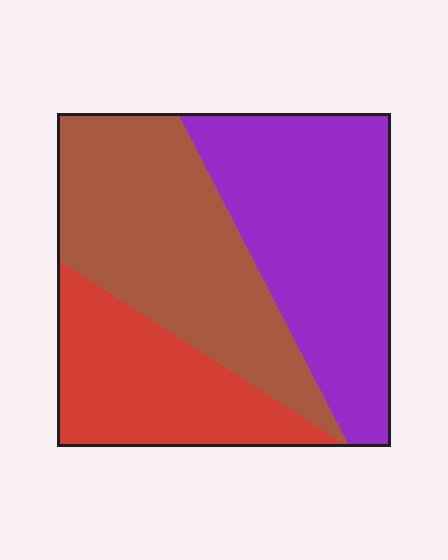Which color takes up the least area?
Red, at roughly 25%.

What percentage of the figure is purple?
Purple covers roughly 40% of the figure.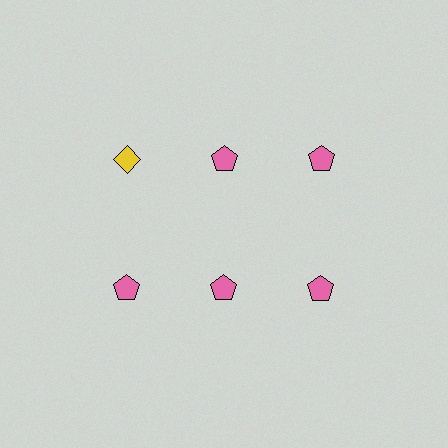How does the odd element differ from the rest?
It differs in both color (yellow instead of pink) and shape (diamond instead of pentagon).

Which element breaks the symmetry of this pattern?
The yellow diamond in the top row, leftmost column breaks the symmetry. All other shapes are pink pentagons.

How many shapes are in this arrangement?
There are 6 shapes arranged in a grid pattern.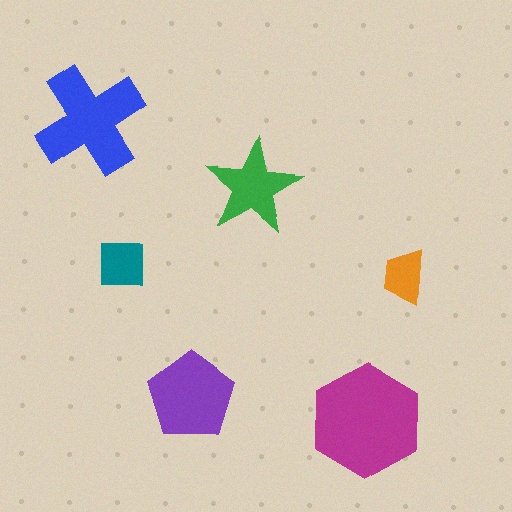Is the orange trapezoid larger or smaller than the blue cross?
Smaller.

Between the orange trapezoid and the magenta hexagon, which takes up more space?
The magenta hexagon.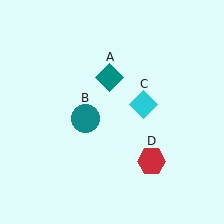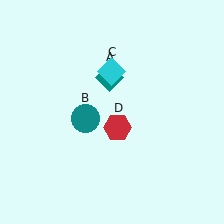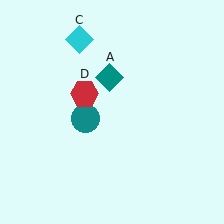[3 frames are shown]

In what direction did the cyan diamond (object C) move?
The cyan diamond (object C) moved up and to the left.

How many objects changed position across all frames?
2 objects changed position: cyan diamond (object C), red hexagon (object D).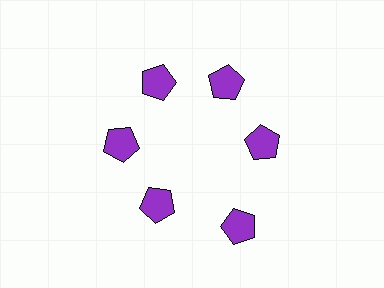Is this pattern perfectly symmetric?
No. The 6 purple pentagons are arranged in a ring, but one element near the 5 o'clock position is pushed outward from the center, breaking the 6-fold rotational symmetry.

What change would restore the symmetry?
The symmetry would be restored by moving it inward, back onto the ring so that all 6 pentagons sit at equal angles and equal distance from the center.